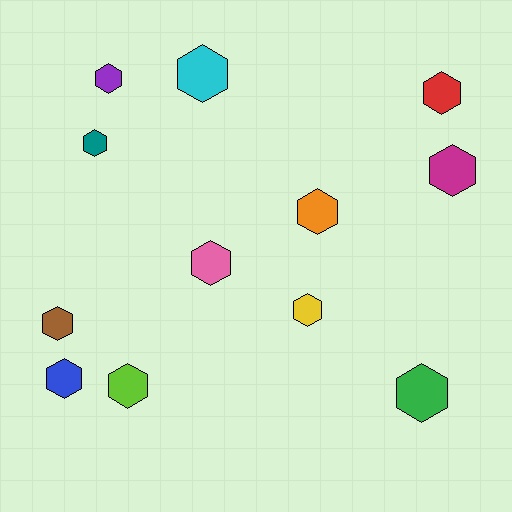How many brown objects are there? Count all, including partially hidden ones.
There is 1 brown object.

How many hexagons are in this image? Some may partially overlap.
There are 12 hexagons.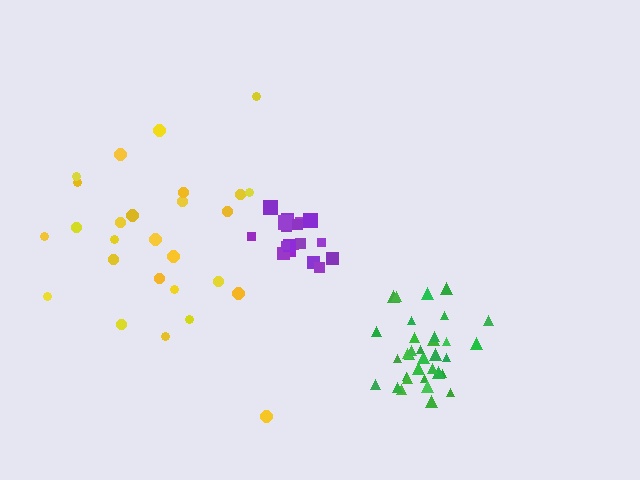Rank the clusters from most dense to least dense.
purple, green, yellow.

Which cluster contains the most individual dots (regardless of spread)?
Green (34).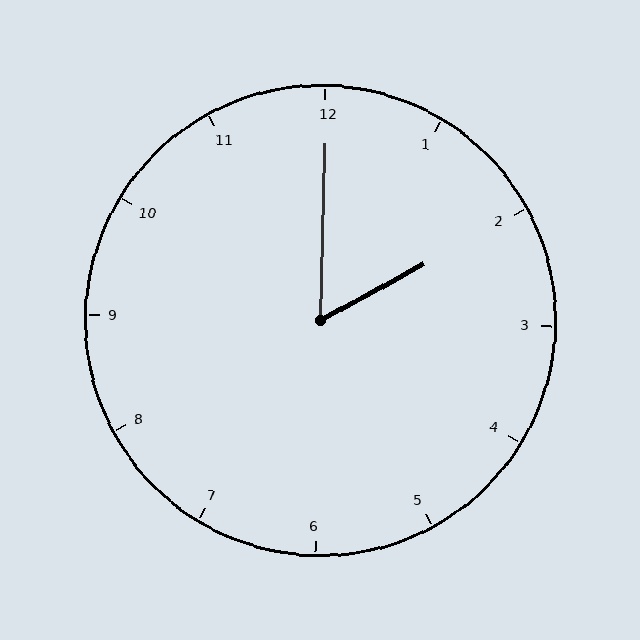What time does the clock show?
2:00.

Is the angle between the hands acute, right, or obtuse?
It is acute.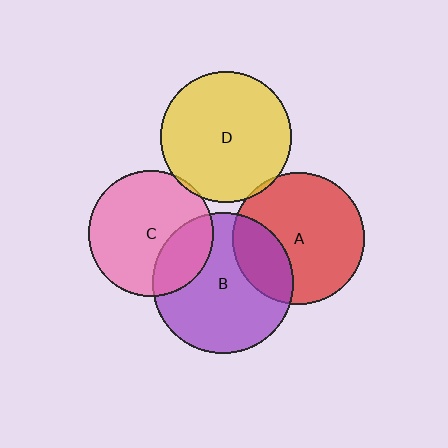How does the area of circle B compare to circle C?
Approximately 1.3 times.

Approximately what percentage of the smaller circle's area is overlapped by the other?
Approximately 5%.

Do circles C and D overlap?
Yes.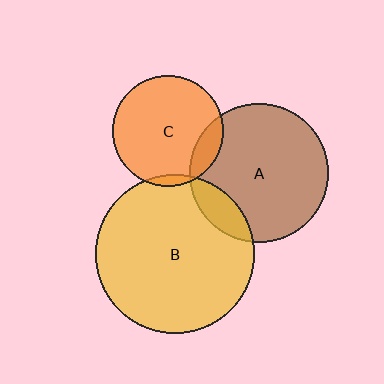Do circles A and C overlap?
Yes.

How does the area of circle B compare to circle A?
Approximately 1.3 times.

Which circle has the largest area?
Circle B (yellow).